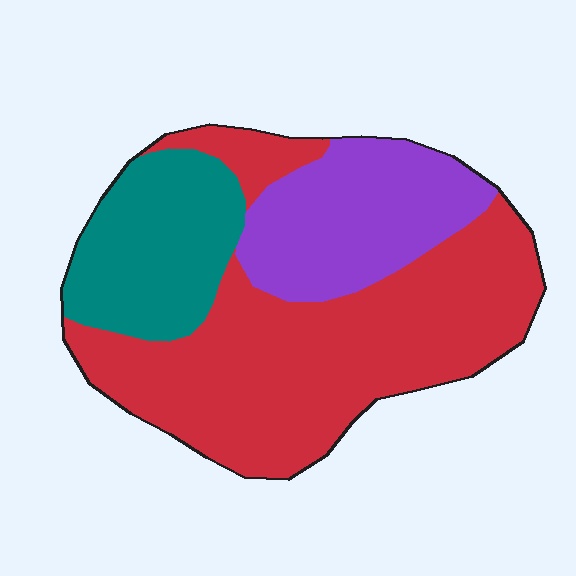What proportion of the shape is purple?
Purple covers roughly 25% of the shape.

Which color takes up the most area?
Red, at roughly 55%.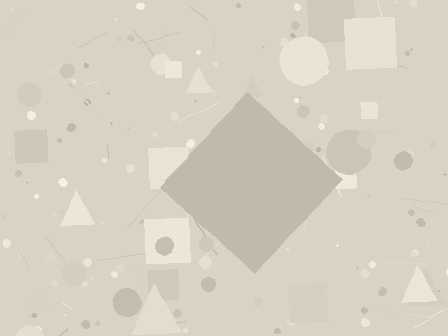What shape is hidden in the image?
A diamond is hidden in the image.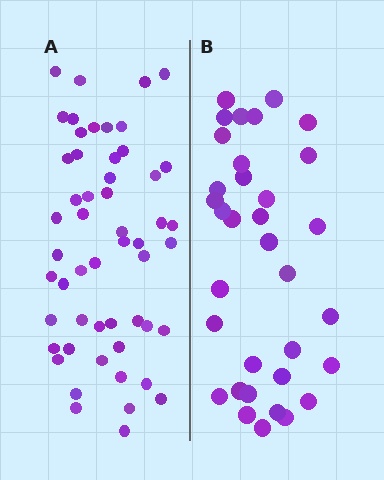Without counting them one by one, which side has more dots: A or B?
Region A (the left region) has more dots.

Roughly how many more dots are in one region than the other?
Region A has approximately 20 more dots than region B.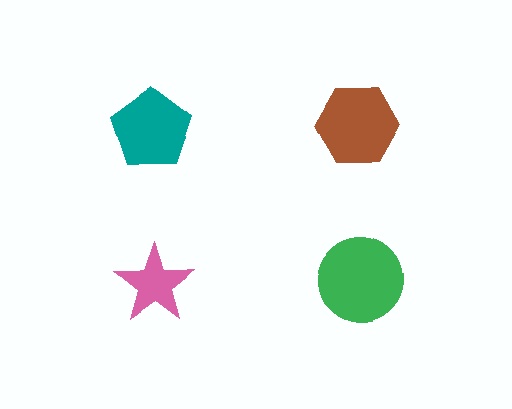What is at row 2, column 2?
A green circle.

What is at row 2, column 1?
A pink star.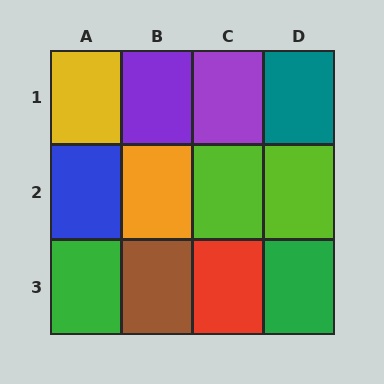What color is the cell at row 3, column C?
Red.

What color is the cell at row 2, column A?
Blue.